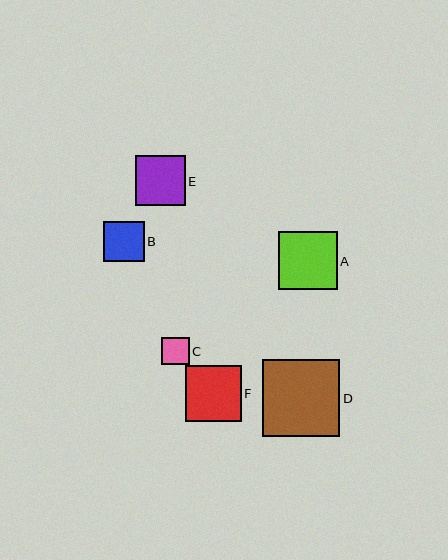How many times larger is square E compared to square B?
Square E is approximately 1.2 times the size of square B.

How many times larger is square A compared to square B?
Square A is approximately 1.4 times the size of square B.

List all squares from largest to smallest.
From largest to smallest: D, A, F, E, B, C.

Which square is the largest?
Square D is the largest with a size of approximately 78 pixels.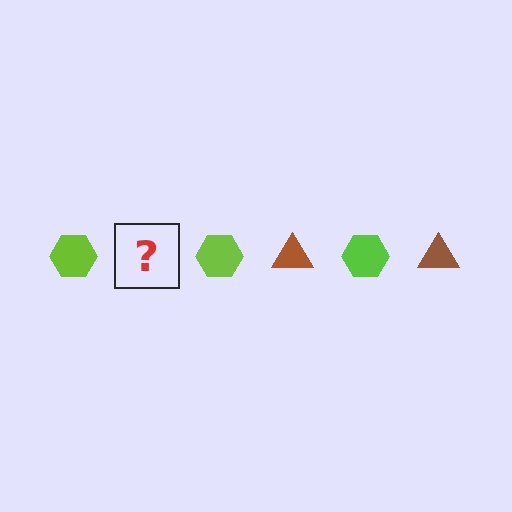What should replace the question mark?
The question mark should be replaced with a brown triangle.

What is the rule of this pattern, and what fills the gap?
The rule is that the pattern alternates between lime hexagon and brown triangle. The gap should be filled with a brown triangle.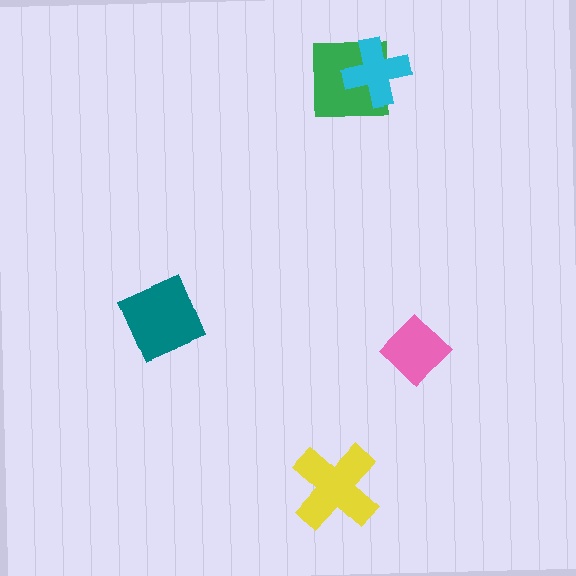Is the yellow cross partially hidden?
No, no other shape covers it.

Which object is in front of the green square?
The cyan cross is in front of the green square.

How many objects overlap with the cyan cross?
1 object overlaps with the cyan cross.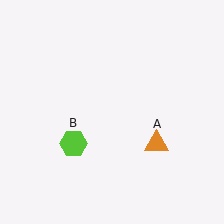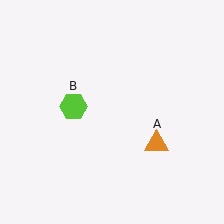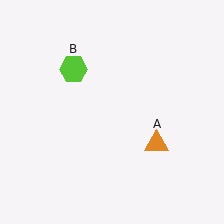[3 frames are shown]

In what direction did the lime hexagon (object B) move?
The lime hexagon (object B) moved up.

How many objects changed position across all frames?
1 object changed position: lime hexagon (object B).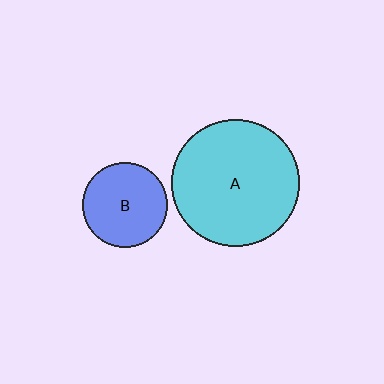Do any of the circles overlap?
No, none of the circles overlap.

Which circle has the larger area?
Circle A (cyan).